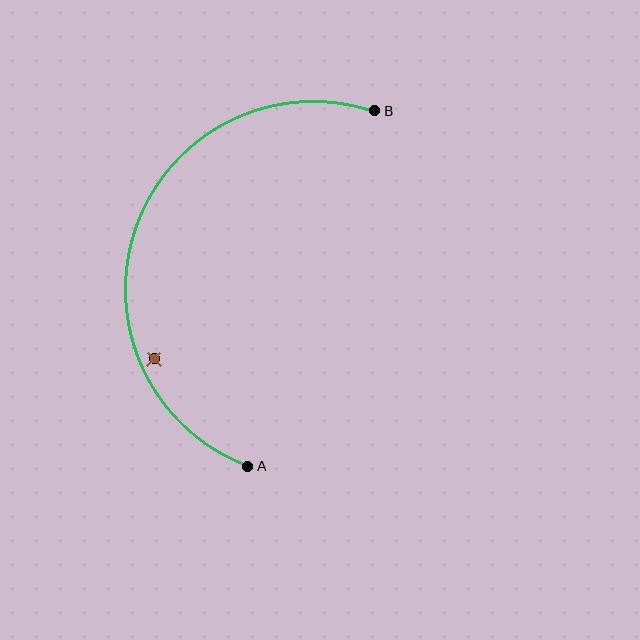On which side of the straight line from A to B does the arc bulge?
The arc bulges to the left of the straight line connecting A and B.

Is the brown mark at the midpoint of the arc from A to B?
No — the brown mark does not lie on the arc at all. It sits slightly inside the curve.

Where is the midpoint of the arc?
The arc midpoint is the point on the curve farthest from the straight line joining A and B. It sits to the left of that line.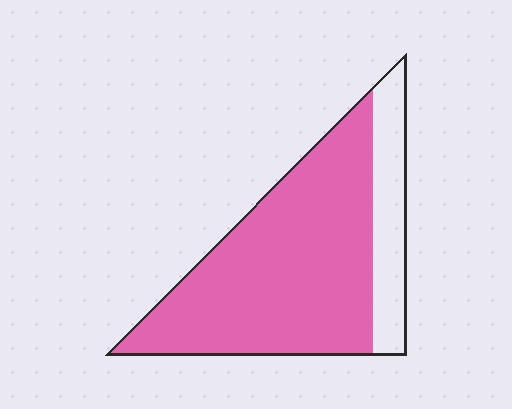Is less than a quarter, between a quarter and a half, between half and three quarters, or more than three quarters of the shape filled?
More than three quarters.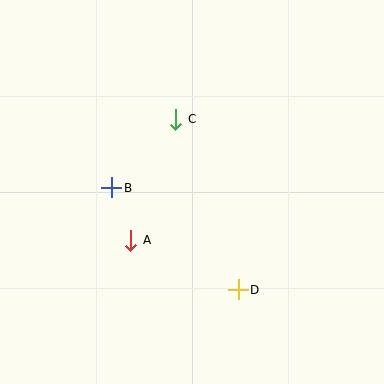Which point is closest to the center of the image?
Point C at (176, 119) is closest to the center.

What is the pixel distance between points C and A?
The distance between C and A is 129 pixels.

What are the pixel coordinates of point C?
Point C is at (176, 119).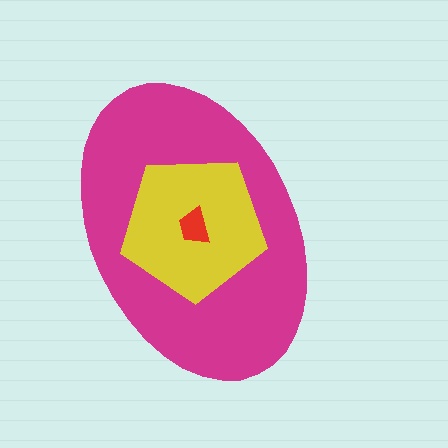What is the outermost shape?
The magenta ellipse.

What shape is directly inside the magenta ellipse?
The yellow pentagon.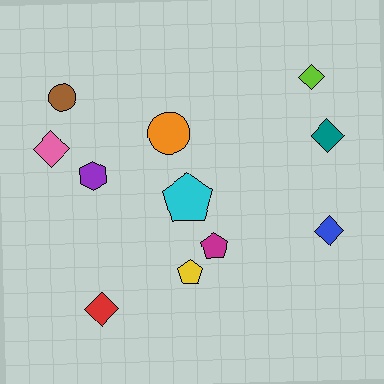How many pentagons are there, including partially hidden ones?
There are 3 pentagons.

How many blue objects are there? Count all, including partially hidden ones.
There is 1 blue object.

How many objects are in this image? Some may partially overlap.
There are 11 objects.